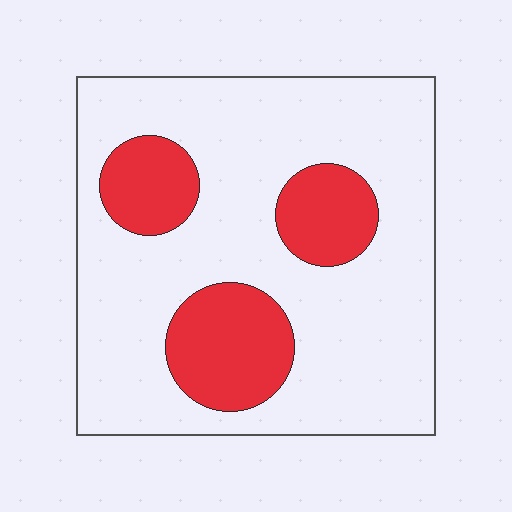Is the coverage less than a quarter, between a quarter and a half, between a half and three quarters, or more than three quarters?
Less than a quarter.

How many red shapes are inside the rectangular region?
3.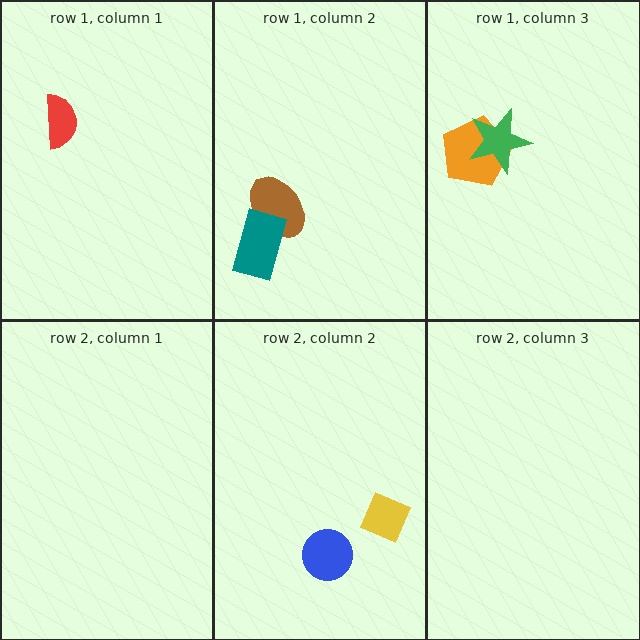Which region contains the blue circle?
The row 2, column 2 region.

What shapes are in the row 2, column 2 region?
The yellow diamond, the blue circle.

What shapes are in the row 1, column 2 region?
The brown ellipse, the teal rectangle.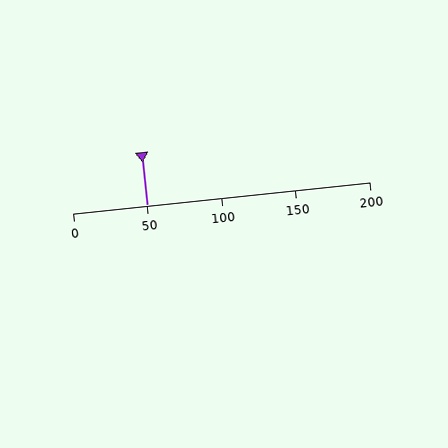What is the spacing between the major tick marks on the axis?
The major ticks are spaced 50 apart.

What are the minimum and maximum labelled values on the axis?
The axis runs from 0 to 200.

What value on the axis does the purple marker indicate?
The marker indicates approximately 50.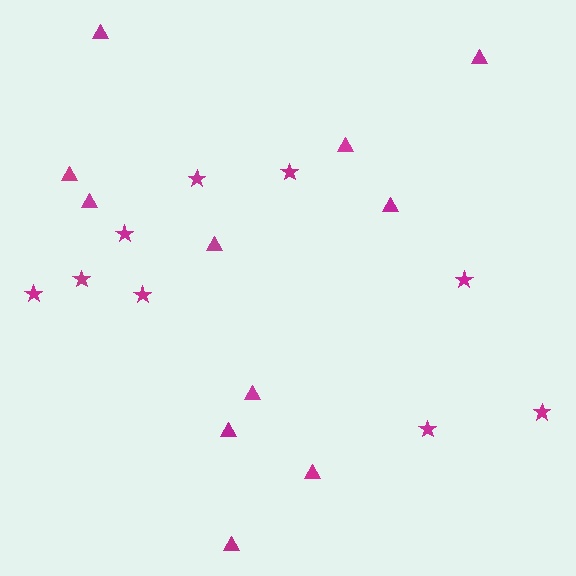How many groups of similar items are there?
There are 2 groups: one group of stars (9) and one group of triangles (11).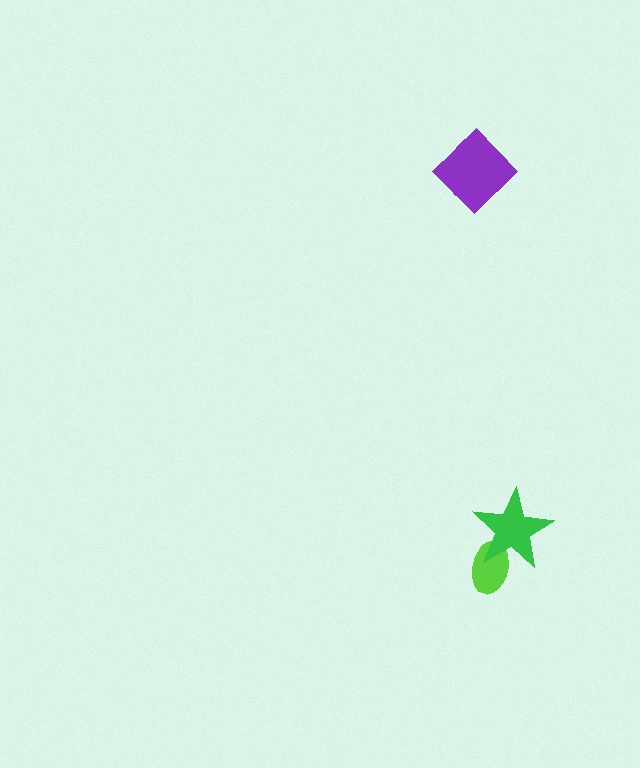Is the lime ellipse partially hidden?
Yes, it is partially covered by another shape.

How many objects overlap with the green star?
1 object overlaps with the green star.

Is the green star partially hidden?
No, no other shape covers it.